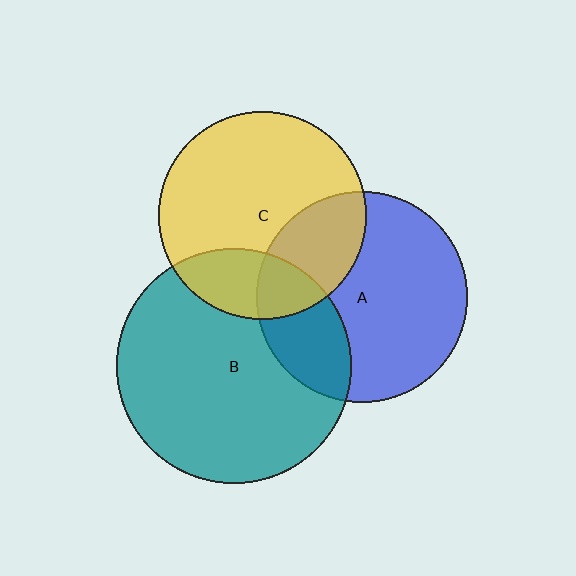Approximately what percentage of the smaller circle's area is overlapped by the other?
Approximately 30%.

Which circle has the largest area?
Circle B (teal).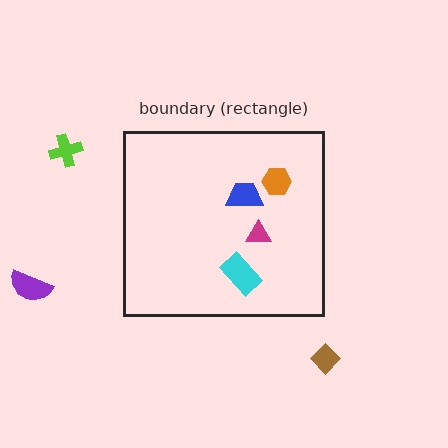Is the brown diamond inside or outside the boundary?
Outside.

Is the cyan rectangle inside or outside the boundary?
Inside.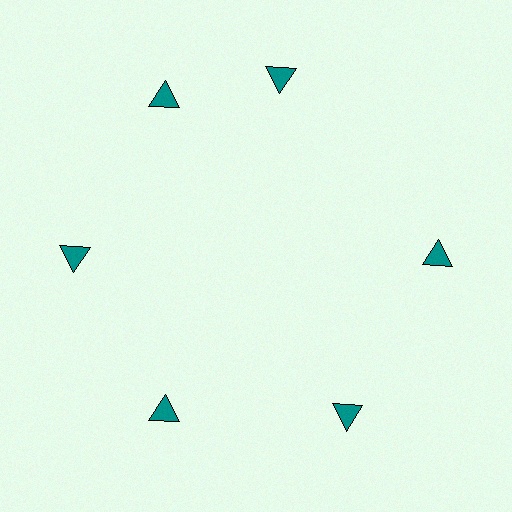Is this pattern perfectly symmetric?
No. The 6 teal triangles are arranged in a ring, but one element near the 1 o'clock position is rotated out of alignment along the ring, breaking the 6-fold rotational symmetry.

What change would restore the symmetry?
The symmetry would be restored by rotating it back into even spacing with its neighbors so that all 6 triangles sit at equal angles and equal distance from the center.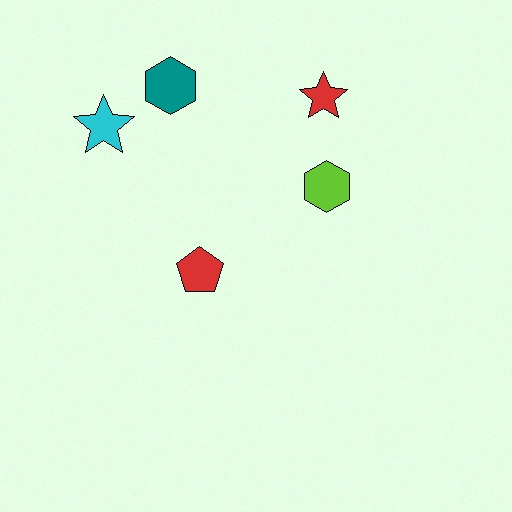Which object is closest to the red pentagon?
The lime hexagon is closest to the red pentagon.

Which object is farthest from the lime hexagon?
The cyan star is farthest from the lime hexagon.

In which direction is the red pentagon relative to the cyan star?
The red pentagon is below the cyan star.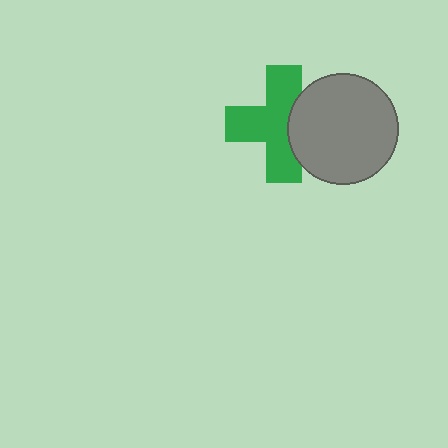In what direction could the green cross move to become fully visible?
The green cross could move left. That would shift it out from behind the gray circle entirely.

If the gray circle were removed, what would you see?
You would see the complete green cross.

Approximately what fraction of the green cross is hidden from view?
Roughly 31% of the green cross is hidden behind the gray circle.